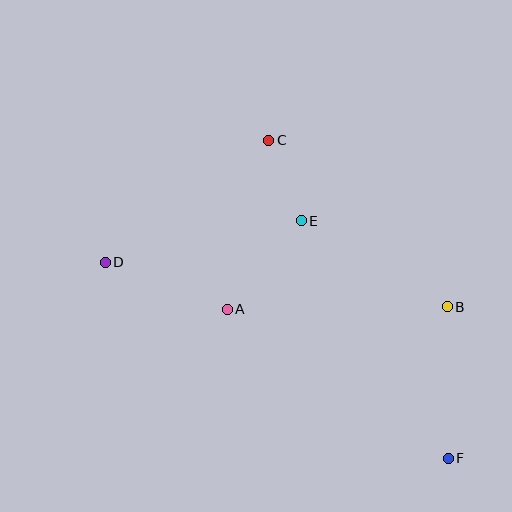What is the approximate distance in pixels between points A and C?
The distance between A and C is approximately 174 pixels.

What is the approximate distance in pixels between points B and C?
The distance between B and C is approximately 244 pixels.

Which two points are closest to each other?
Points C and E are closest to each other.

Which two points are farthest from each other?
Points D and F are farthest from each other.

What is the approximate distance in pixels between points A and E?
The distance between A and E is approximately 116 pixels.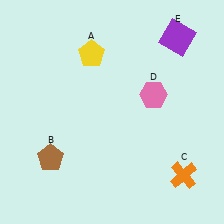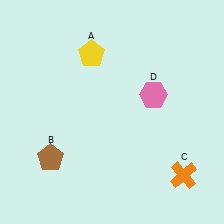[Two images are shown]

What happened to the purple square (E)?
The purple square (E) was removed in Image 2. It was in the top-right area of Image 1.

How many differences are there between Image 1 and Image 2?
There is 1 difference between the two images.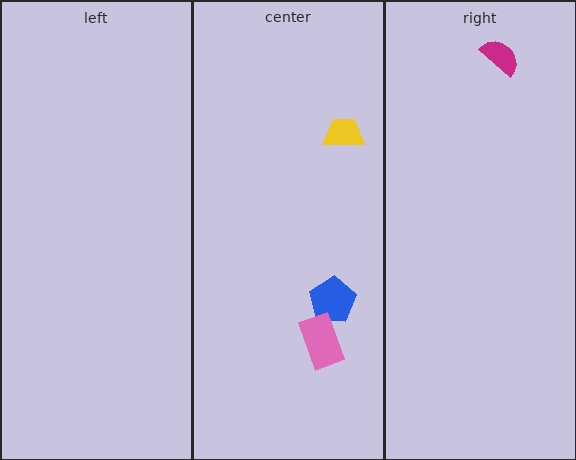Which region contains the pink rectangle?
The center region.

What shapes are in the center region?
The blue pentagon, the pink rectangle, the yellow trapezoid.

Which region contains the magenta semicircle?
The right region.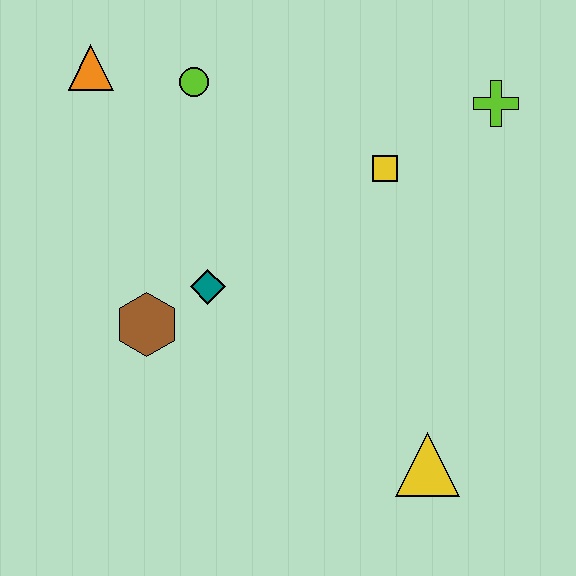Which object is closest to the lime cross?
The yellow square is closest to the lime cross.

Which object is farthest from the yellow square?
The orange triangle is farthest from the yellow square.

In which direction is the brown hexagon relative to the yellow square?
The brown hexagon is to the left of the yellow square.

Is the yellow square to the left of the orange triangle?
No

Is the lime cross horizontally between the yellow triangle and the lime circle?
No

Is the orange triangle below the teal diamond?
No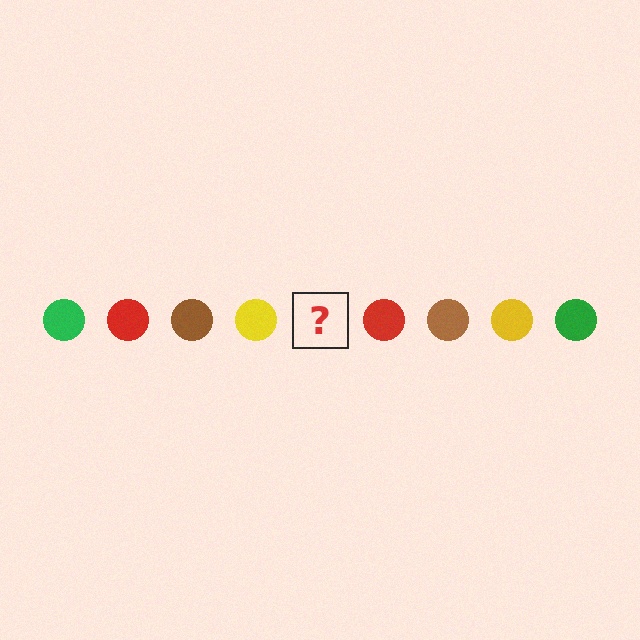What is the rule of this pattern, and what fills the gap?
The rule is that the pattern cycles through green, red, brown, yellow circles. The gap should be filled with a green circle.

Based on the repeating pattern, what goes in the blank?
The blank should be a green circle.